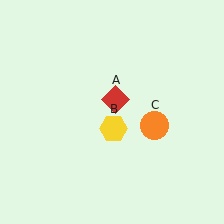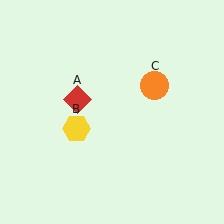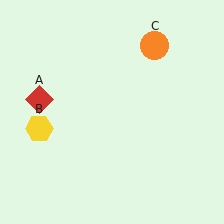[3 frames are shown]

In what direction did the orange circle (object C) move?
The orange circle (object C) moved up.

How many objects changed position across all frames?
3 objects changed position: red diamond (object A), yellow hexagon (object B), orange circle (object C).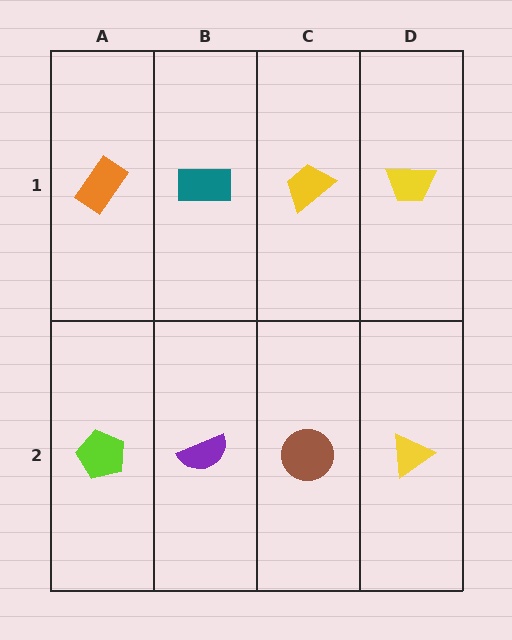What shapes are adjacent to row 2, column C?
A yellow trapezoid (row 1, column C), a purple semicircle (row 2, column B), a yellow triangle (row 2, column D).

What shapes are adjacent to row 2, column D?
A yellow trapezoid (row 1, column D), a brown circle (row 2, column C).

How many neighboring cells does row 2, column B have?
3.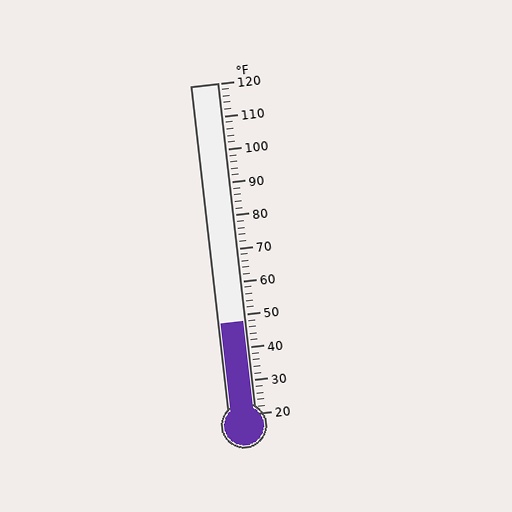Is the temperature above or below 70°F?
The temperature is below 70°F.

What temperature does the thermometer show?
The thermometer shows approximately 48°F.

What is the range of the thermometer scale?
The thermometer scale ranges from 20°F to 120°F.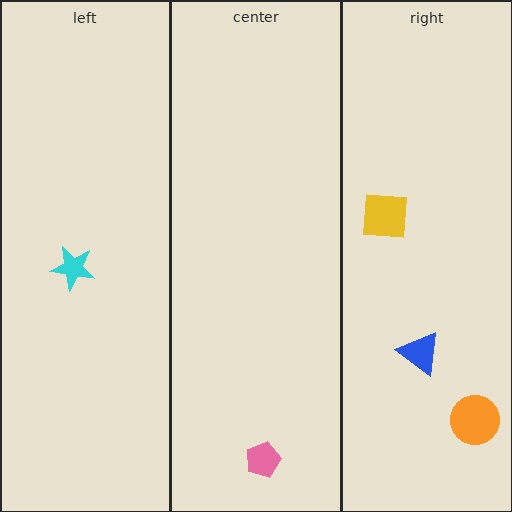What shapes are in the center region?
The pink pentagon.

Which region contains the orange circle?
The right region.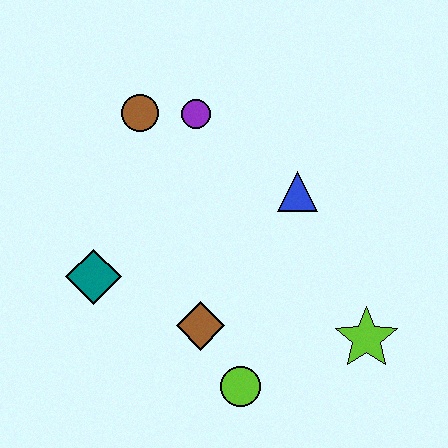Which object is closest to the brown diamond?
The lime circle is closest to the brown diamond.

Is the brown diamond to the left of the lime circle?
Yes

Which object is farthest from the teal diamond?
The lime star is farthest from the teal diamond.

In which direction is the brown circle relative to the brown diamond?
The brown circle is above the brown diamond.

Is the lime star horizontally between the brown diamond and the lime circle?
No